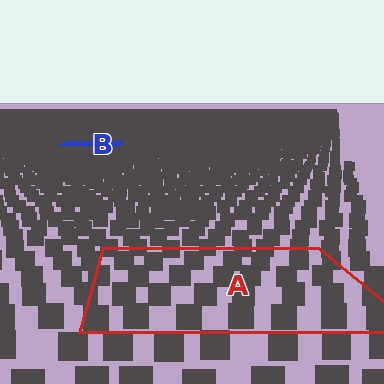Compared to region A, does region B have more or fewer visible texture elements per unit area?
Region B has more texture elements per unit area — they are packed more densely because it is farther away.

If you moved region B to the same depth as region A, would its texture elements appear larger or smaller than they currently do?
They would appear larger. At a closer depth, the same texture elements are projected at a bigger on-screen size.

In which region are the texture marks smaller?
The texture marks are smaller in region B, because it is farther away.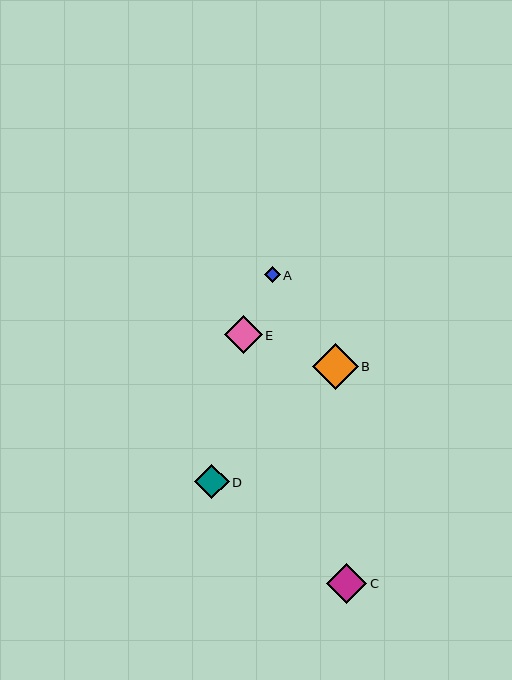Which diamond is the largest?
Diamond B is the largest with a size of approximately 46 pixels.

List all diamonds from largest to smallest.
From largest to smallest: B, C, E, D, A.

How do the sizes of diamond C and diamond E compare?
Diamond C and diamond E are approximately the same size.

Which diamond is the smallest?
Diamond A is the smallest with a size of approximately 16 pixels.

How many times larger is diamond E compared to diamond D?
Diamond E is approximately 1.1 times the size of diamond D.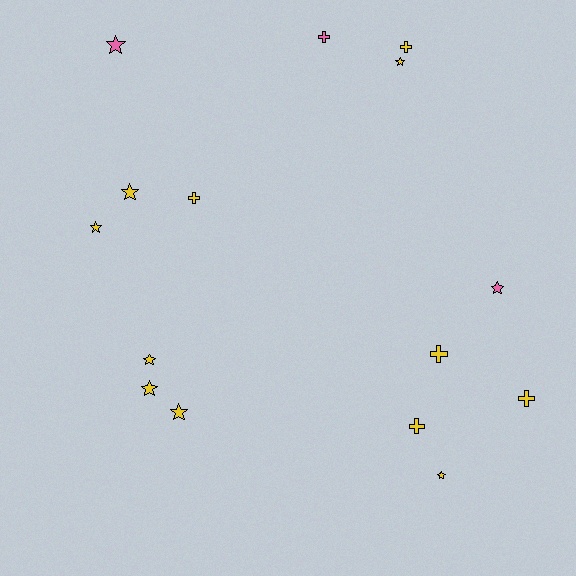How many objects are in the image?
There are 15 objects.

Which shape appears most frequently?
Star, with 9 objects.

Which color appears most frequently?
Yellow, with 12 objects.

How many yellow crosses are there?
There are 5 yellow crosses.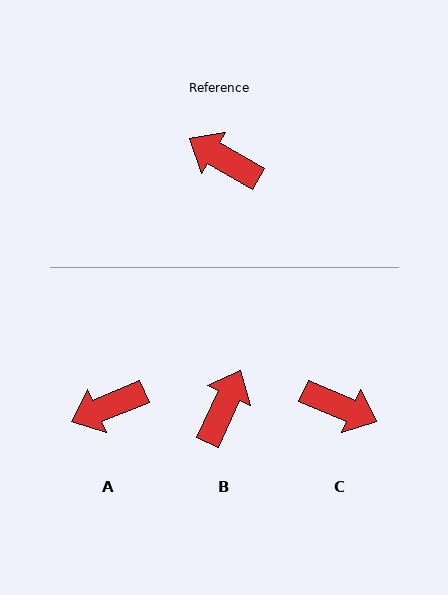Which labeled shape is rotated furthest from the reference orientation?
C, about 172 degrees away.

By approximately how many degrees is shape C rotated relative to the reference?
Approximately 172 degrees clockwise.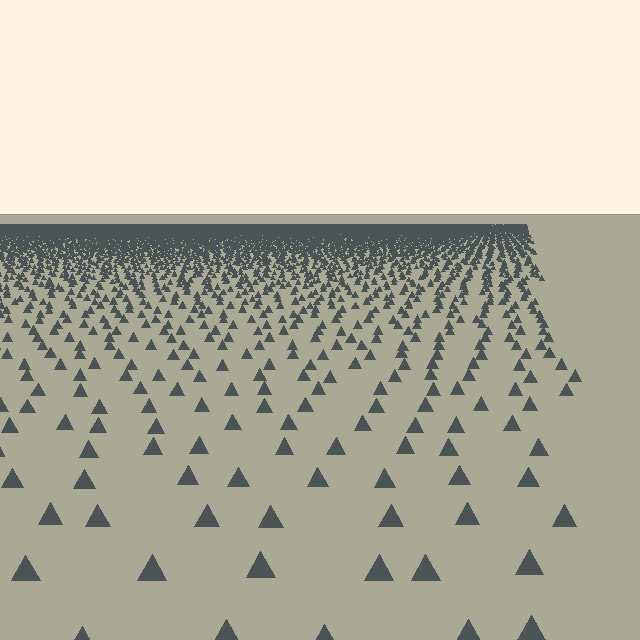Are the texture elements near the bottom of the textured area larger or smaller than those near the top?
Larger. Near the bottom, elements are closer to the viewer and appear at a bigger on-screen size.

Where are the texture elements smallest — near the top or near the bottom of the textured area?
Near the top.